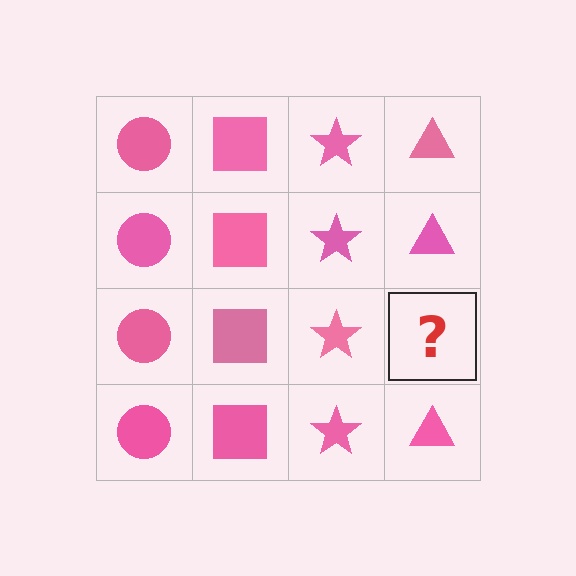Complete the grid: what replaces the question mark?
The question mark should be replaced with a pink triangle.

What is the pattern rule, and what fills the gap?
The rule is that each column has a consistent shape. The gap should be filled with a pink triangle.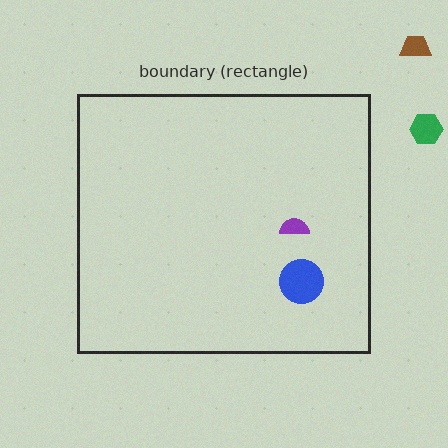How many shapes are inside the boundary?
2 inside, 2 outside.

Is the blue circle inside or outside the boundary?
Inside.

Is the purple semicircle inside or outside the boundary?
Inside.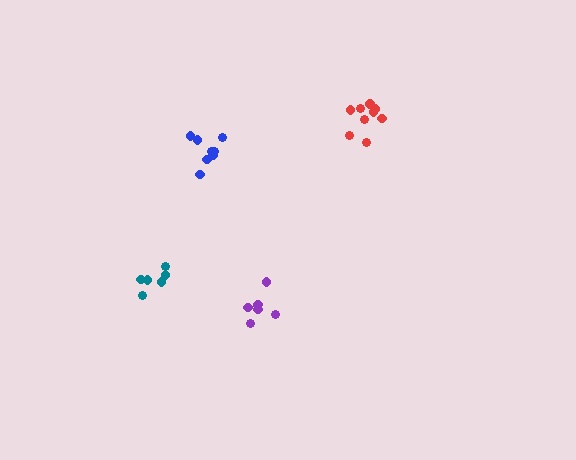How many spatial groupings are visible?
There are 4 spatial groupings.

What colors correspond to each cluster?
The clusters are colored: purple, red, blue, teal.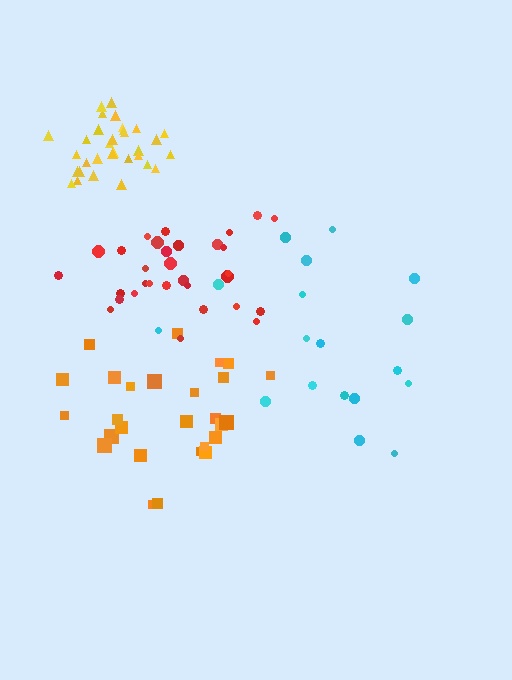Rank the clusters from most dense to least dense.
yellow, red, orange, cyan.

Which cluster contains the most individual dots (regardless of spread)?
Yellow (32).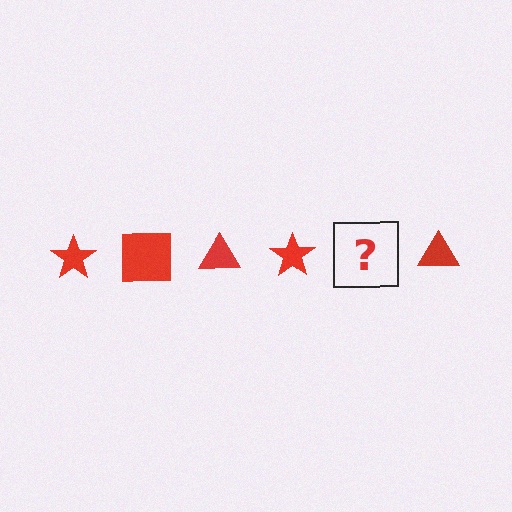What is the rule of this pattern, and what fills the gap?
The rule is that the pattern cycles through star, square, triangle shapes in red. The gap should be filled with a red square.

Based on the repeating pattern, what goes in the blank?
The blank should be a red square.